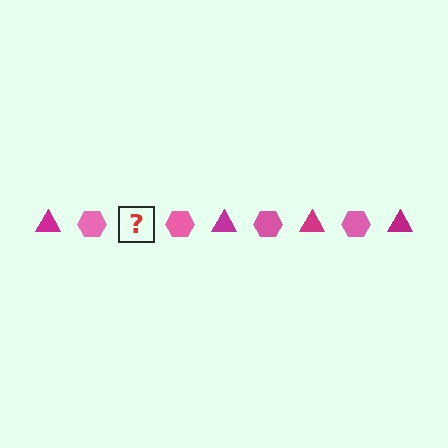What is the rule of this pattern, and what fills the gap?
The rule is that the pattern alternates between magenta triangle and pink hexagon. The gap should be filled with a magenta triangle.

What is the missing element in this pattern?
The missing element is a magenta triangle.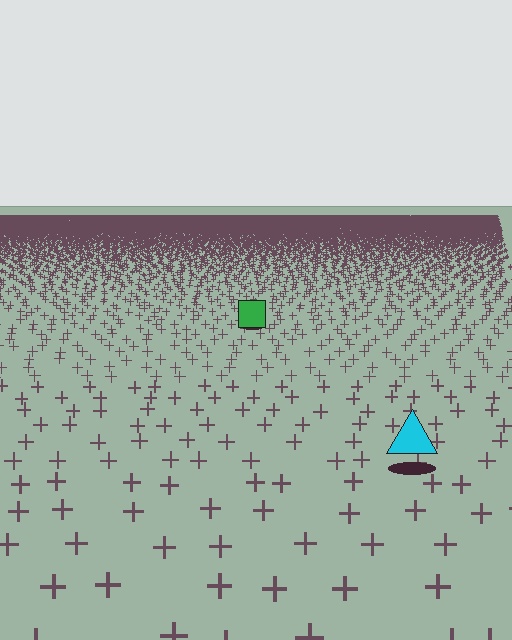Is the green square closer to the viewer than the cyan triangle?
No. The cyan triangle is closer — you can tell from the texture gradient: the ground texture is coarser near it.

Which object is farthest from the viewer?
The green square is farthest from the viewer. It appears smaller and the ground texture around it is denser.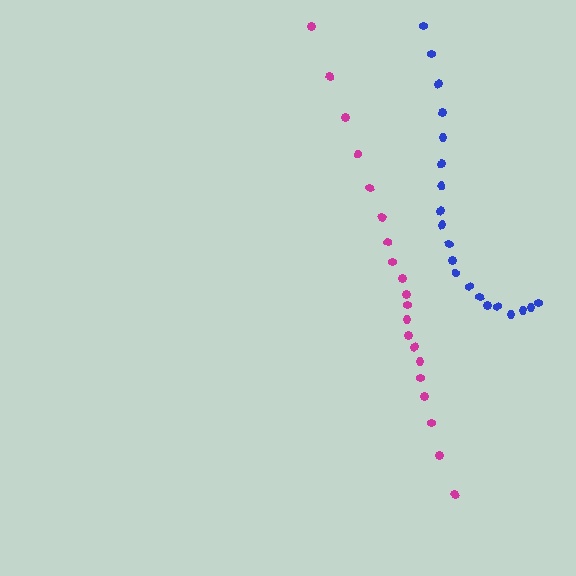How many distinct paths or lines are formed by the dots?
There are 2 distinct paths.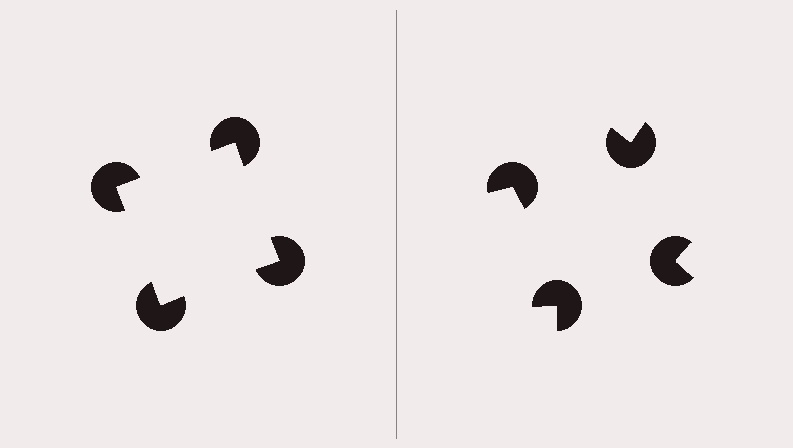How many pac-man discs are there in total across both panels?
8 — 4 on each side.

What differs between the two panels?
The pac-man discs are positioned identically on both sides; only the wedge orientations differ. On the left they align to a square; on the right they are misaligned.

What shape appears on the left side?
An illusory square.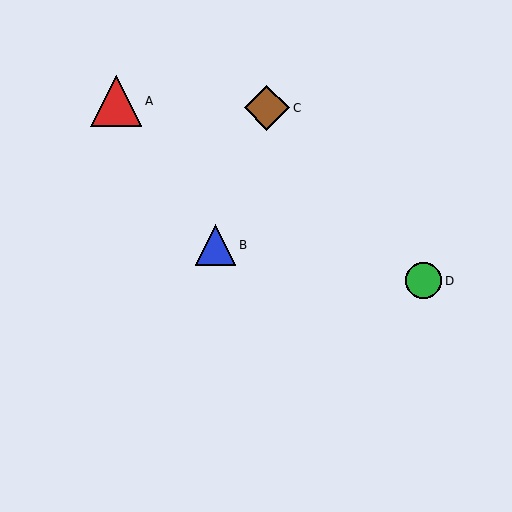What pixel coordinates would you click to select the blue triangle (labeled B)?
Click at (216, 245) to select the blue triangle B.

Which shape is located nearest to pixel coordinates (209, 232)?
The blue triangle (labeled B) at (216, 245) is nearest to that location.